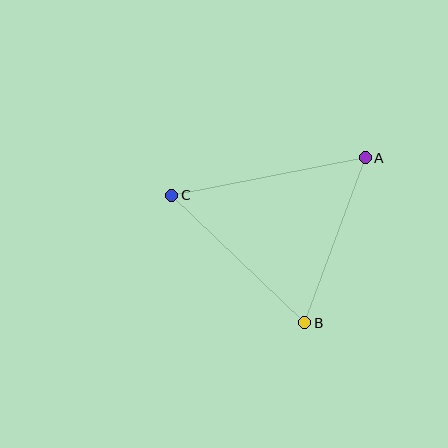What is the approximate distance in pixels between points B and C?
The distance between B and C is approximately 184 pixels.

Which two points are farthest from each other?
Points A and C are farthest from each other.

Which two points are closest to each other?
Points A and B are closest to each other.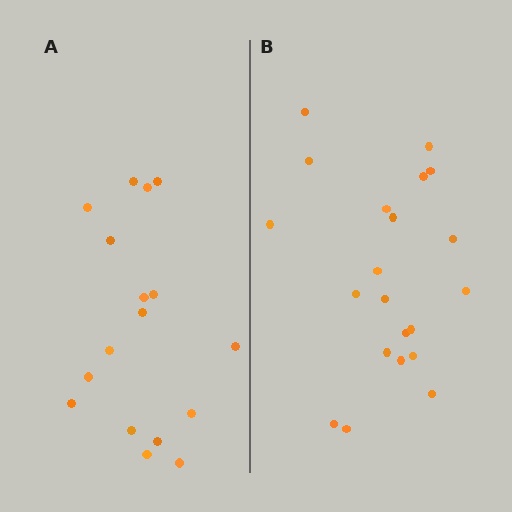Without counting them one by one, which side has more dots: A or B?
Region B (the right region) has more dots.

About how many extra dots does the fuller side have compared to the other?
Region B has about 4 more dots than region A.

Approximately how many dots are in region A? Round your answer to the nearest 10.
About 20 dots. (The exact count is 17, which rounds to 20.)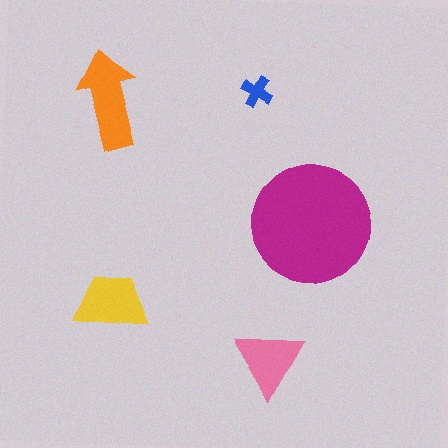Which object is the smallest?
The blue cross.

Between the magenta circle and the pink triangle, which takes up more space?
The magenta circle.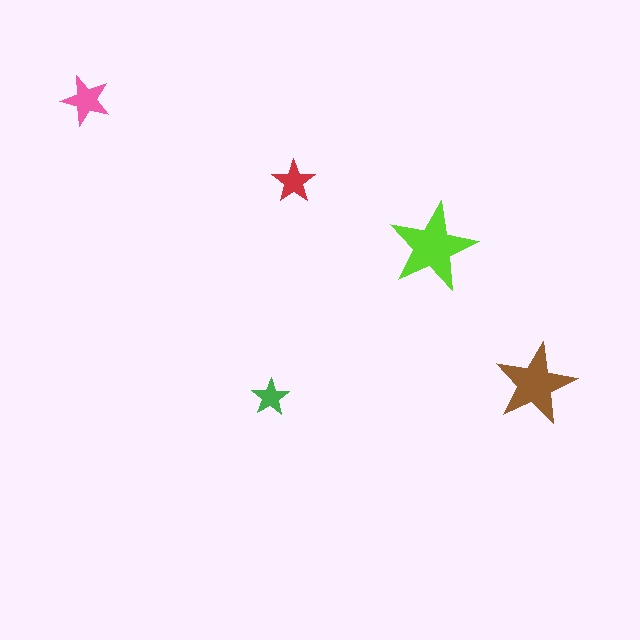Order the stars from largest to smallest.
the lime one, the brown one, the pink one, the red one, the green one.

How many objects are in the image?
There are 5 objects in the image.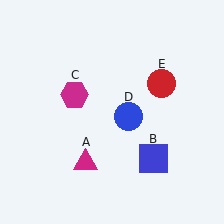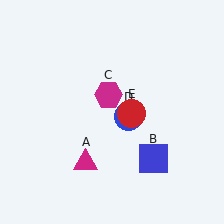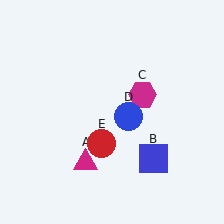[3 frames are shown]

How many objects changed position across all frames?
2 objects changed position: magenta hexagon (object C), red circle (object E).